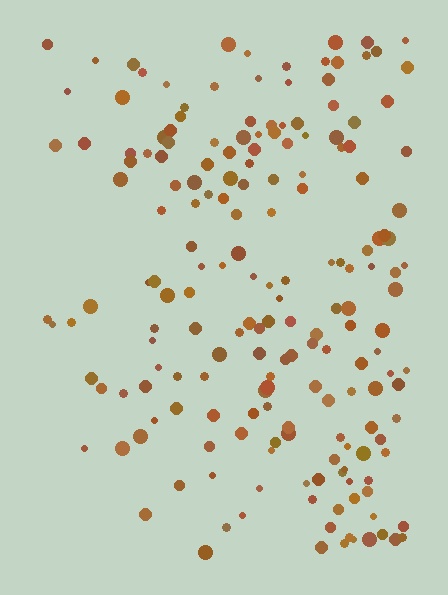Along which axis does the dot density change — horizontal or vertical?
Horizontal.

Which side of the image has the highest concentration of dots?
The right.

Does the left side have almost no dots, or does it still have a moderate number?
Still a moderate number, just noticeably fewer than the right.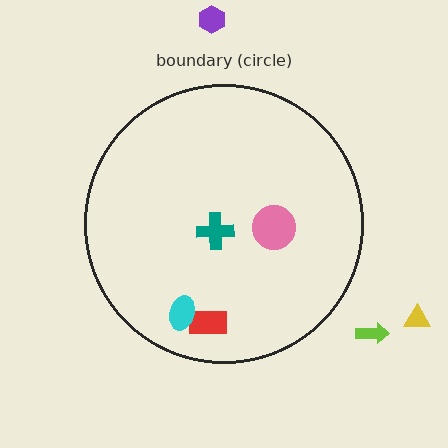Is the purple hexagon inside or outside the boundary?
Outside.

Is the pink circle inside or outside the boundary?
Inside.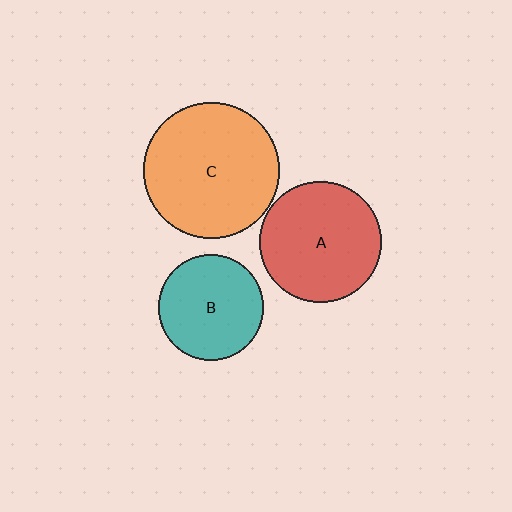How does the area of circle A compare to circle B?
Approximately 1.3 times.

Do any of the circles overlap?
No, none of the circles overlap.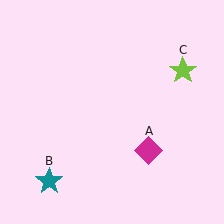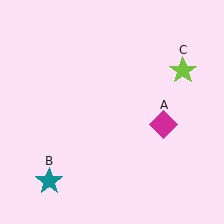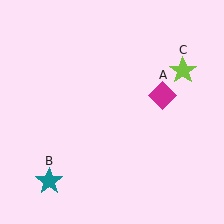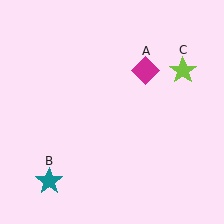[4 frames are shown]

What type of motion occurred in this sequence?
The magenta diamond (object A) rotated counterclockwise around the center of the scene.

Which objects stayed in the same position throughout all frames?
Teal star (object B) and lime star (object C) remained stationary.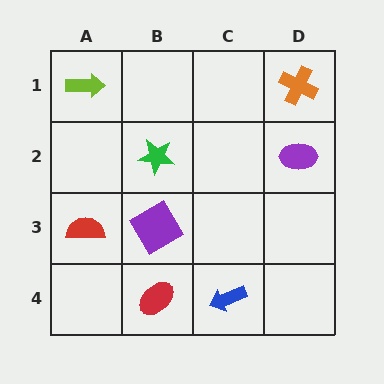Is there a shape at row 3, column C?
No, that cell is empty.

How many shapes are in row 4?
2 shapes.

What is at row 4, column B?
A red ellipse.